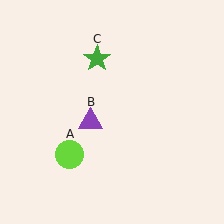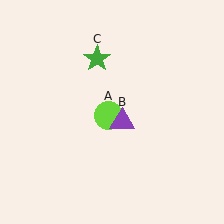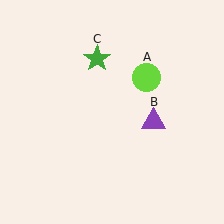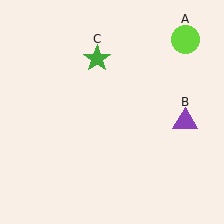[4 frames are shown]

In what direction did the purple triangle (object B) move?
The purple triangle (object B) moved right.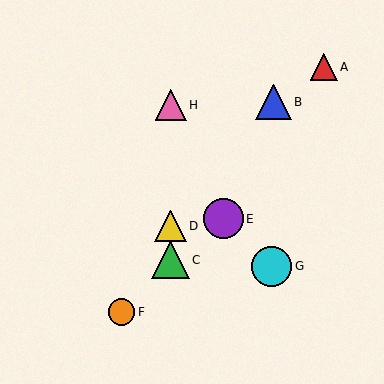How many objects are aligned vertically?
3 objects (C, D, H) are aligned vertically.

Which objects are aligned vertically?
Objects C, D, H are aligned vertically.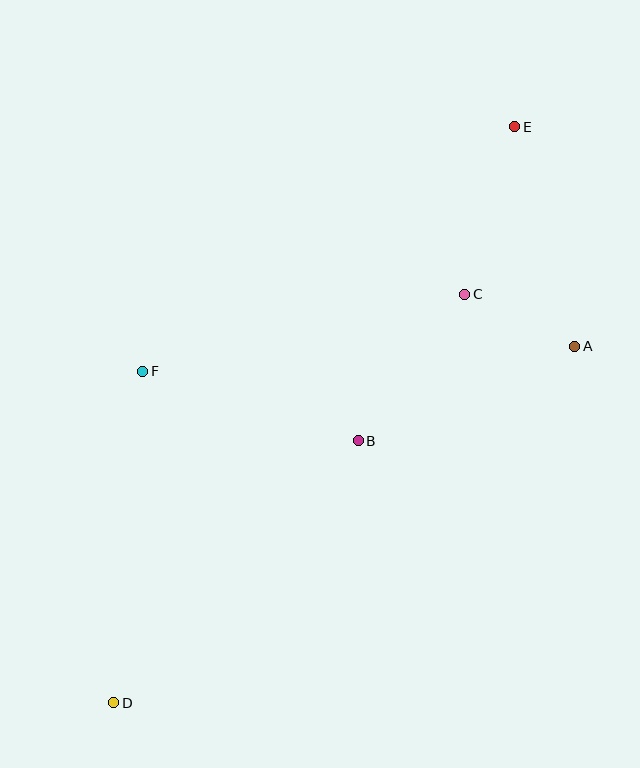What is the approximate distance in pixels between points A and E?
The distance between A and E is approximately 227 pixels.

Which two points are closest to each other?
Points A and C are closest to each other.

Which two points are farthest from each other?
Points D and E are farthest from each other.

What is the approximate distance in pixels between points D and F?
The distance between D and F is approximately 333 pixels.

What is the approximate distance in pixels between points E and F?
The distance between E and F is approximately 445 pixels.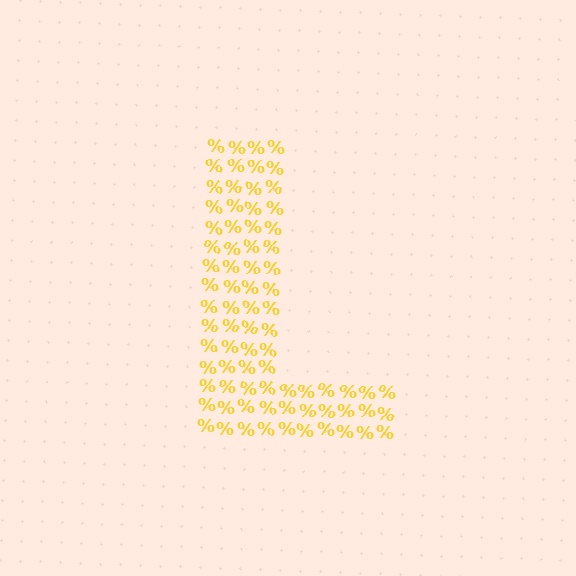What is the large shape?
The large shape is the letter L.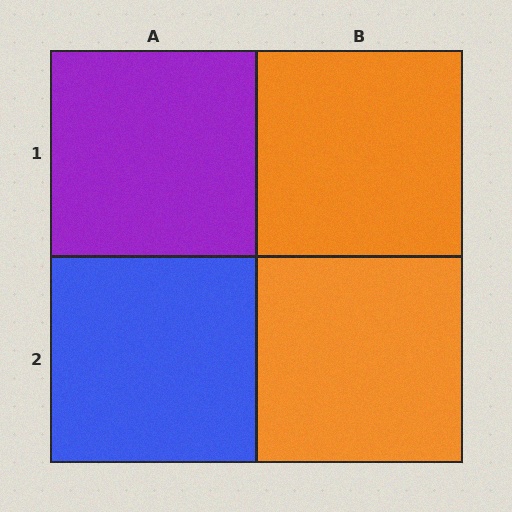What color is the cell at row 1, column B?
Orange.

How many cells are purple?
1 cell is purple.